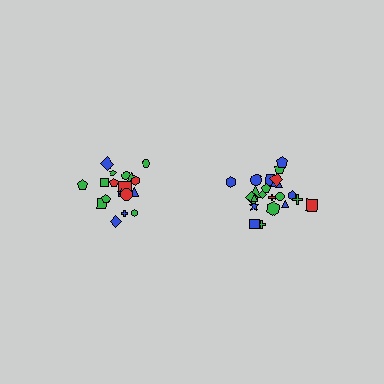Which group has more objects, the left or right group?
The right group.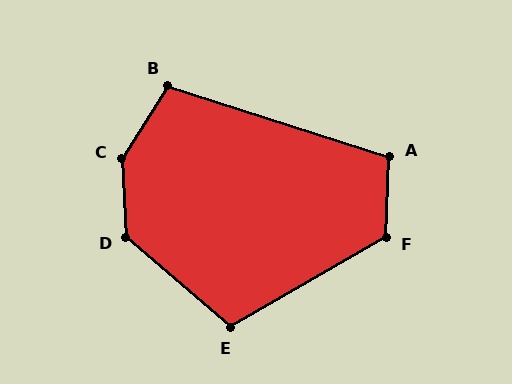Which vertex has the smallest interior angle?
B, at approximately 104 degrees.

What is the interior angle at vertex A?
Approximately 105 degrees (obtuse).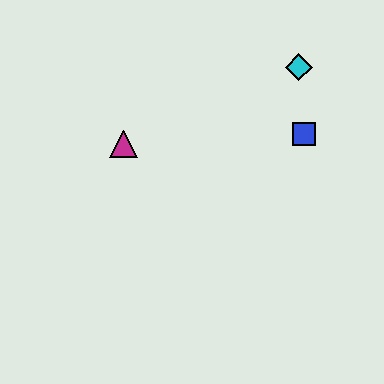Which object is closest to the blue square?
The cyan diamond is closest to the blue square.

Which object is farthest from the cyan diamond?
The magenta triangle is farthest from the cyan diamond.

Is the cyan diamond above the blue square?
Yes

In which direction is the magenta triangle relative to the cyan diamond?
The magenta triangle is to the left of the cyan diamond.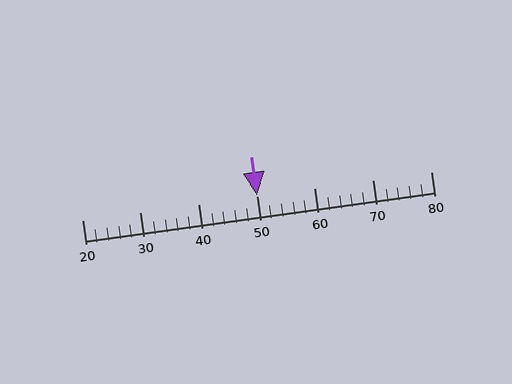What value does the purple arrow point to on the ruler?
The purple arrow points to approximately 50.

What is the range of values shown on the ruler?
The ruler shows values from 20 to 80.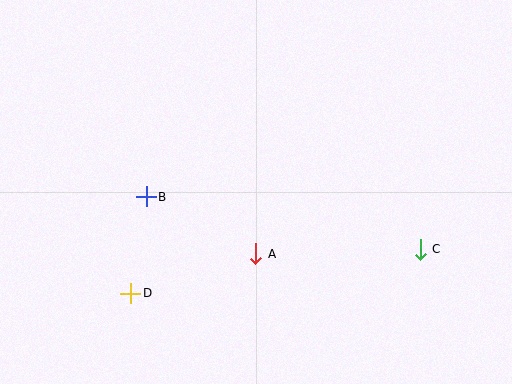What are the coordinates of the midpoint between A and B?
The midpoint between A and B is at (201, 225).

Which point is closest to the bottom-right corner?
Point C is closest to the bottom-right corner.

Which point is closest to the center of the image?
Point A at (256, 254) is closest to the center.